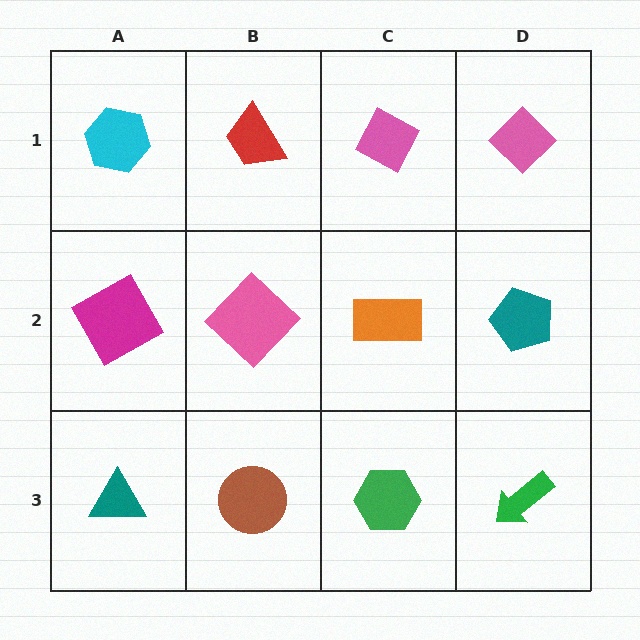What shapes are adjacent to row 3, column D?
A teal pentagon (row 2, column D), a green hexagon (row 3, column C).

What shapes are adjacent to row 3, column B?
A pink diamond (row 2, column B), a teal triangle (row 3, column A), a green hexagon (row 3, column C).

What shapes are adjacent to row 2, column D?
A pink diamond (row 1, column D), a green arrow (row 3, column D), an orange rectangle (row 2, column C).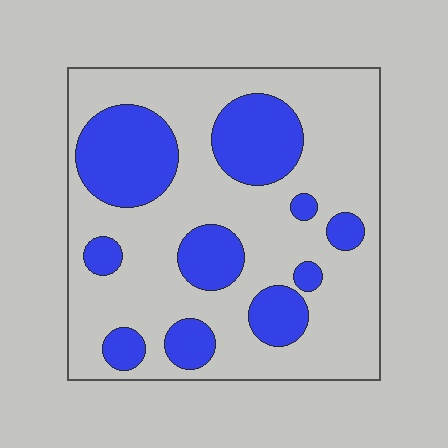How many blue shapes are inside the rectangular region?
10.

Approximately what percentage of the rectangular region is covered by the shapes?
Approximately 30%.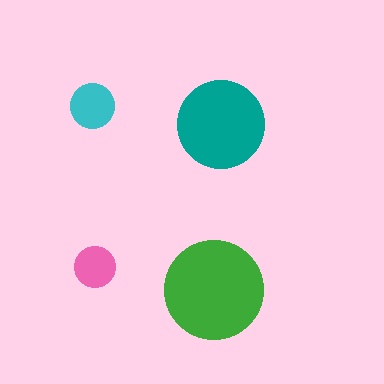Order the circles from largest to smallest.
the green one, the teal one, the cyan one, the pink one.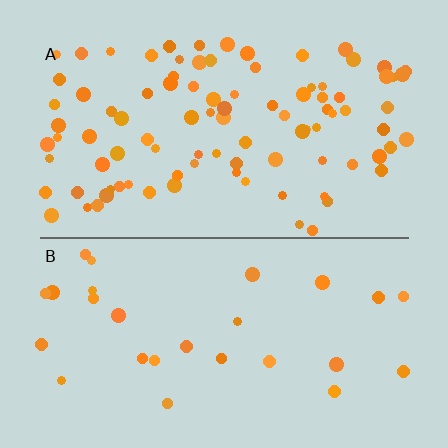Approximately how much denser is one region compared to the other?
Approximately 3.4× — region A over region B.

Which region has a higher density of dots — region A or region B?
A (the top).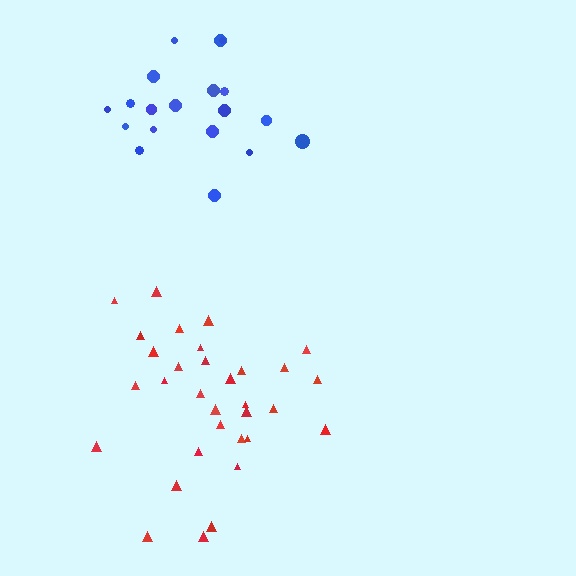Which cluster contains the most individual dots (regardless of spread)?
Red (32).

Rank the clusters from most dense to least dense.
red, blue.